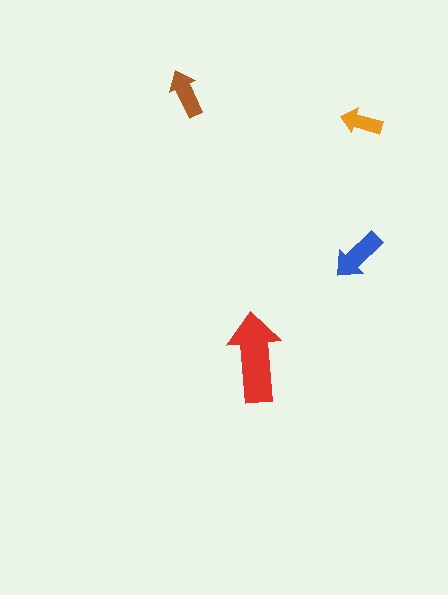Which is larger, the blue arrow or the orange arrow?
The blue one.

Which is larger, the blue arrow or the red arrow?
The red one.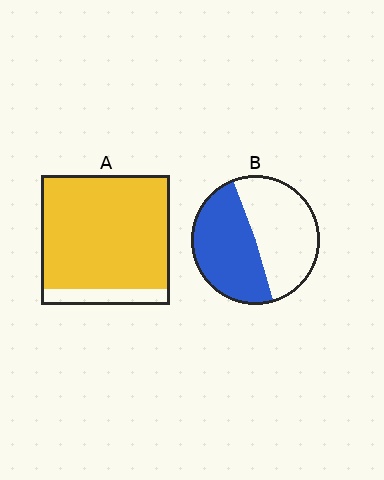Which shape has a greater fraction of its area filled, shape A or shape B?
Shape A.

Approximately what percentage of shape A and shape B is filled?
A is approximately 90% and B is approximately 50%.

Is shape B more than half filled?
Roughly half.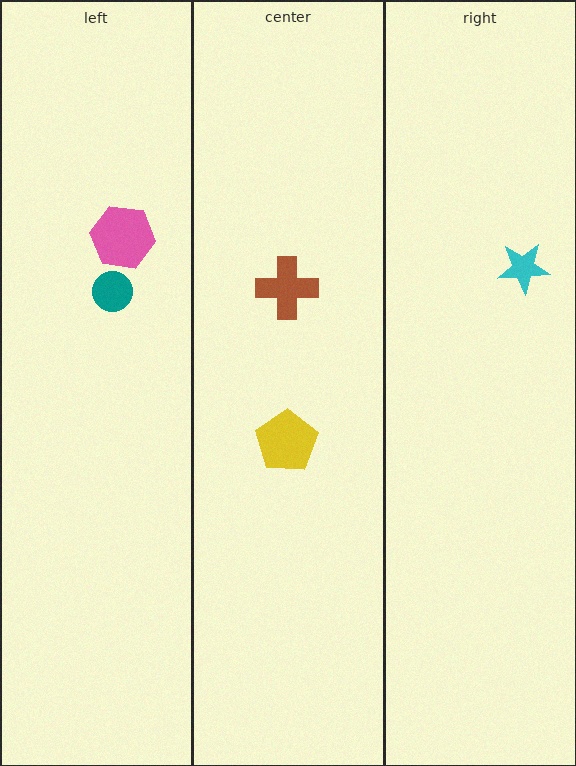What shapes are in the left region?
The pink hexagon, the teal circle.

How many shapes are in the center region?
2.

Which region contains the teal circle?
The left region.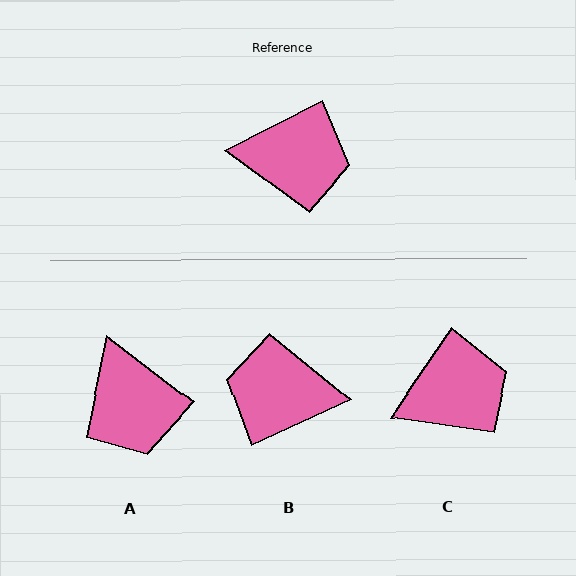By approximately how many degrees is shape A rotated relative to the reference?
Approximately 65 degrees clockwise.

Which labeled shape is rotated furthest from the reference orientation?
B, about 177 degrees away.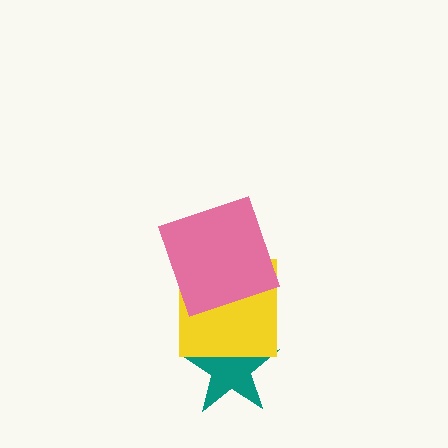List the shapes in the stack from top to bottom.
From top to bottom: the pink square, the yellow square, the teal star.